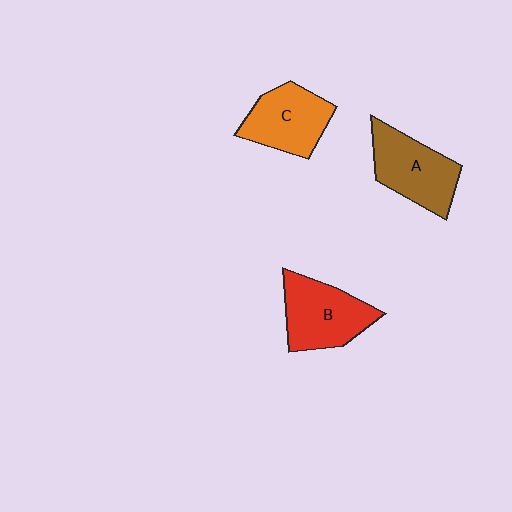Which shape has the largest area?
Shape B (red).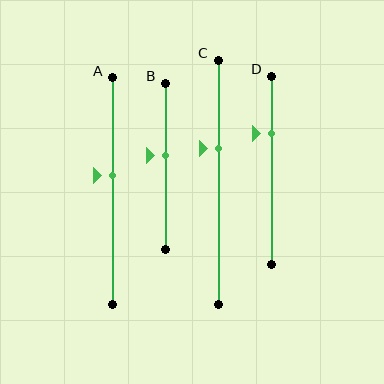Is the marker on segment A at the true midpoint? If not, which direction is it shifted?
No, the marker on segment A is shifted upward by about 7% of the segment length.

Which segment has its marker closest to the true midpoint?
Segment B has its marker closest to the true midpoint.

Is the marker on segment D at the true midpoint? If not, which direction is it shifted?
No, the marker on segment D is shifted upward by about 20% of the segment length.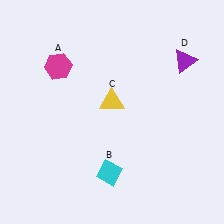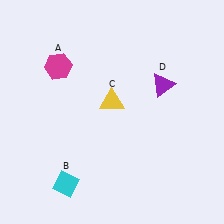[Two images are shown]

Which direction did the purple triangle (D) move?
The purple triangle (D) moved down.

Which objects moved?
The objects that moved are: the cyan diamond (B), the purple triangle (D).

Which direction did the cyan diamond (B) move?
The cyan diamond (B) moved left.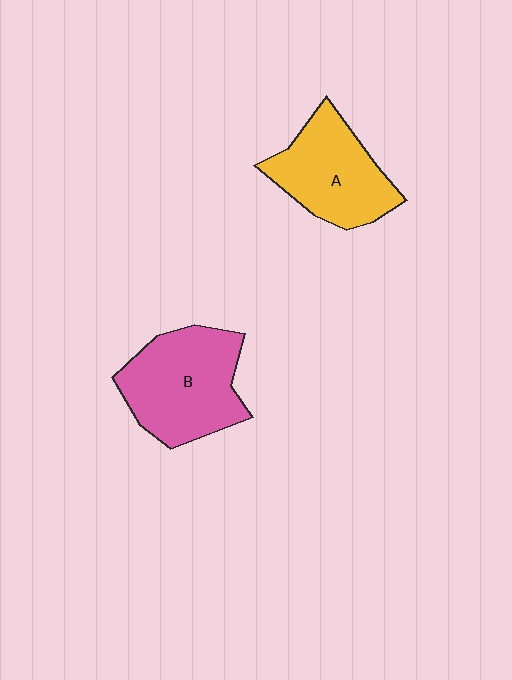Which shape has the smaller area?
Shape A (yellow).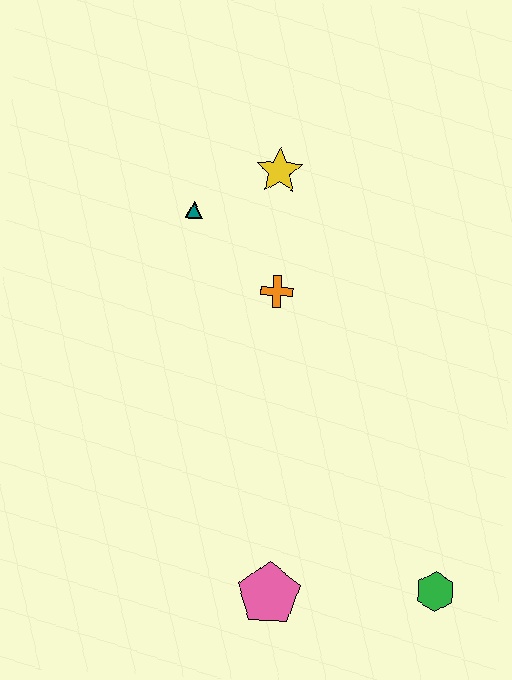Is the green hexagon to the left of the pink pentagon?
No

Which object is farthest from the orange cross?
The green hexagon is farthest from the orange cross.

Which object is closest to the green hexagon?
The pink pentagon is closest to the green hexagon.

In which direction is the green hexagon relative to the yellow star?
The green hexagon is below the yellow star.